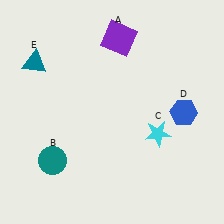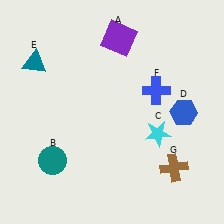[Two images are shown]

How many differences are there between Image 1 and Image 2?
There are 2 differences between the two images.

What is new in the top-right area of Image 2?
A blue cross (F) was added in the top-right area of Image 2.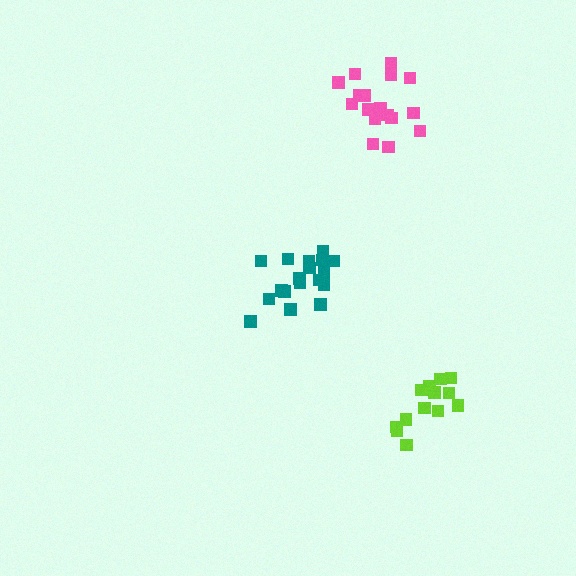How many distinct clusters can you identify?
There are 3 distinct clusters.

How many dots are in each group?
Group 1: 18 dots, Group 2: 18 dots, Group 3: 14 dots (50 total).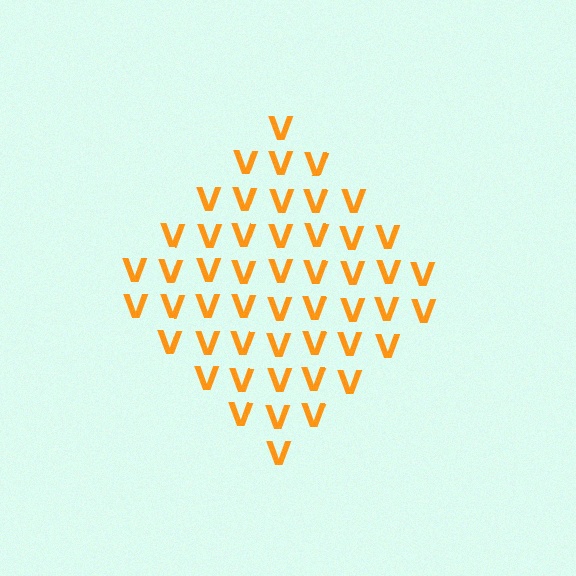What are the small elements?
The small elements are letter V's.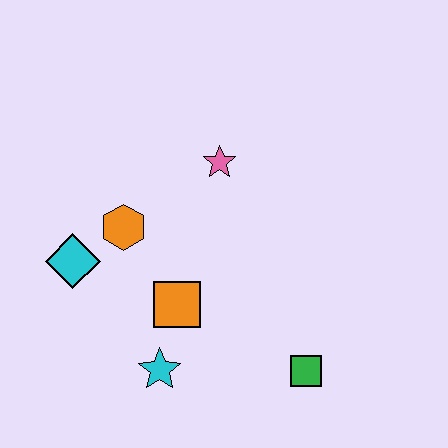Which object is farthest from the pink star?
The green square is farthest from the pink star.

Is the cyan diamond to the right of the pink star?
No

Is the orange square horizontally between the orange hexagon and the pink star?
Yes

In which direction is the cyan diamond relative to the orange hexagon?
The cyan diamond is to the left of the orange hexagon.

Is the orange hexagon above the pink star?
No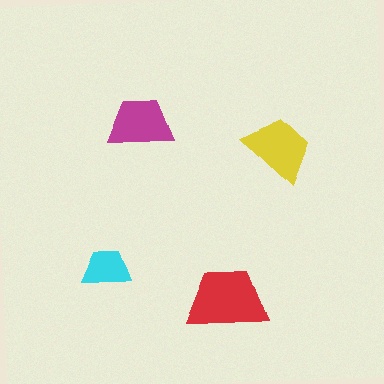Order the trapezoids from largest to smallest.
the red one, the yellow one, the magenta one, the cyan one.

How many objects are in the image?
There are 4 objects in the image.